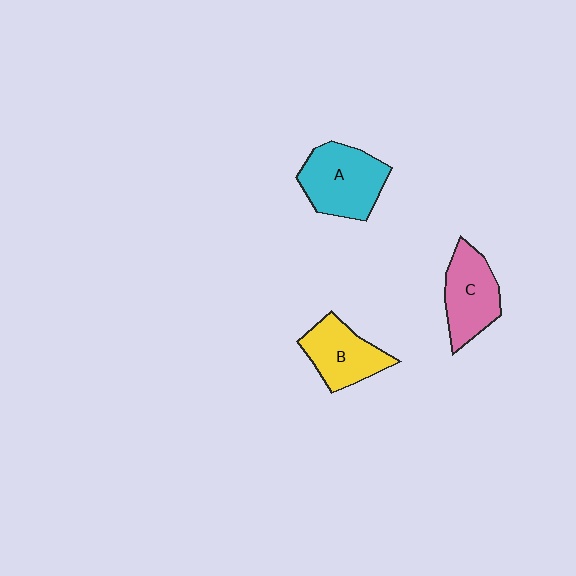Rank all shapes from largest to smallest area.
From largest to smallest: A (cyan), C (pink), B (yellow).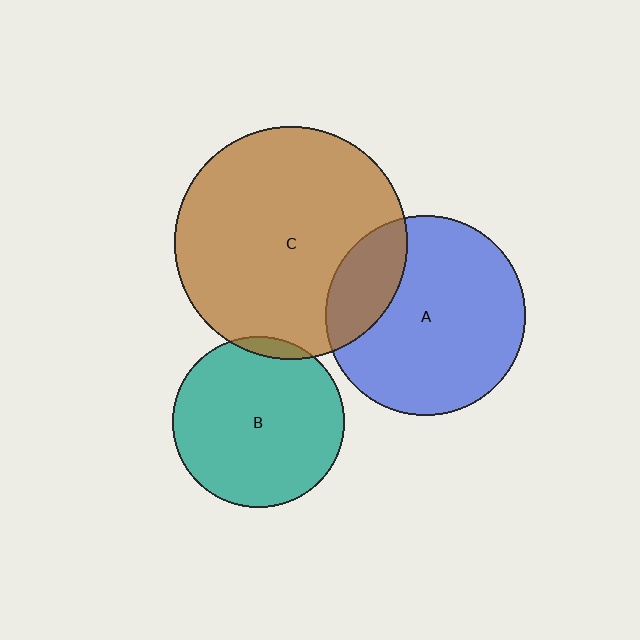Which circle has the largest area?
Circle C (brown).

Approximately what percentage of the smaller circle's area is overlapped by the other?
Approximately 5%.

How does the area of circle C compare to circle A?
Approximately 1.4 times.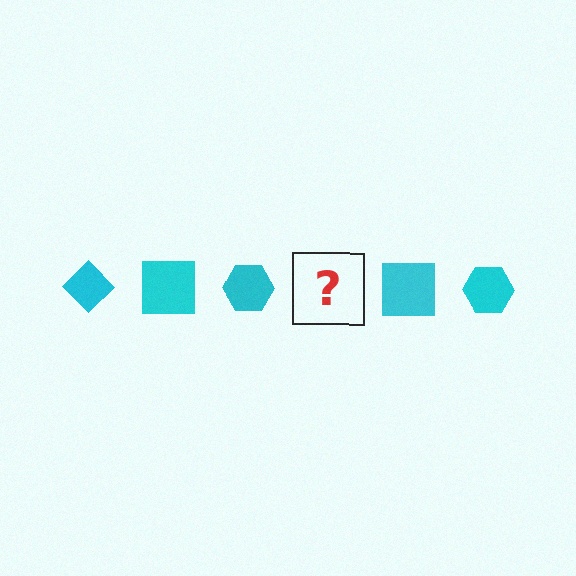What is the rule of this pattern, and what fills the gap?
The rule is that the pattern cycles through diamond, square, hexagon shapes in cyan. The gap should be filled with a cyan diamond.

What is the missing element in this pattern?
The missing element is a cyan diamond.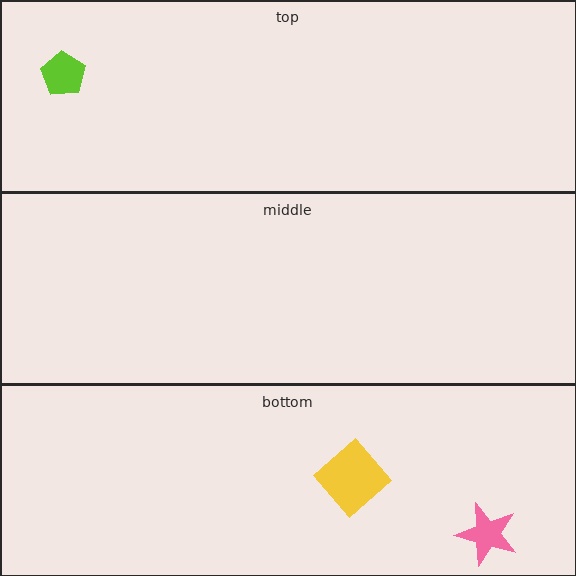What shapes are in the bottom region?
The yellow diamond, the pink star.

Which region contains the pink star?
The bottom region.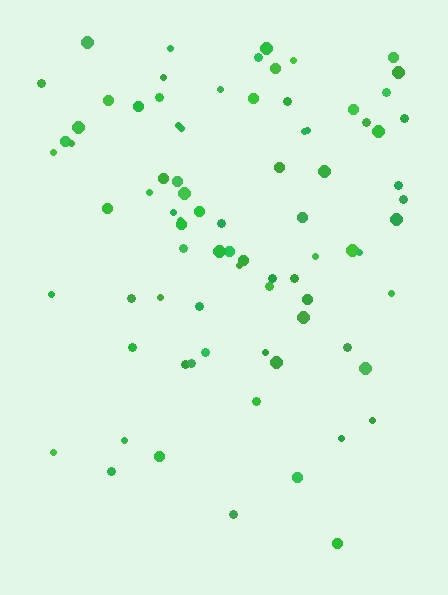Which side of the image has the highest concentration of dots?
The top.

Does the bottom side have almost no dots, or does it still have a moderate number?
Still a moderate number, just noticeably fewer than the top.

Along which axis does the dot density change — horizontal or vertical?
Vertical.